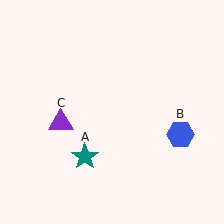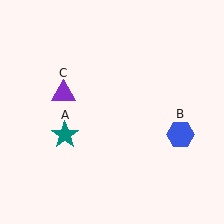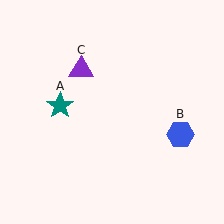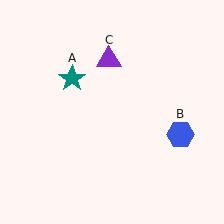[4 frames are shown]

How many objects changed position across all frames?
2 objects changed position: teal star (object A), purple triangle (object C).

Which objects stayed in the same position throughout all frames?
Blue hexagon (object B) remained stationary.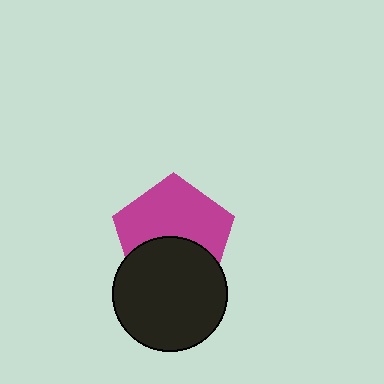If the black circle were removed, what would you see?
You would see the complete magenta pentagon.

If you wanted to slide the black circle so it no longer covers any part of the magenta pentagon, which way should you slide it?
Slide it down — that is the most direct way to separate the two shapes.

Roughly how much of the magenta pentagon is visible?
About half of it is visible (roughly 59%).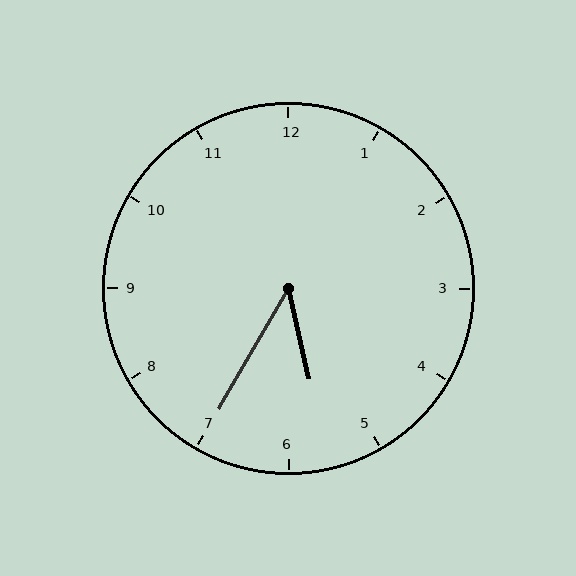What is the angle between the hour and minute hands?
Approximately 42 degrees.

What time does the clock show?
5:35.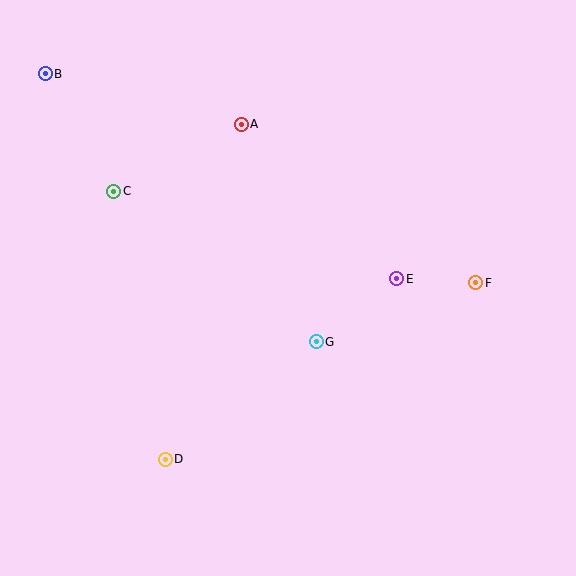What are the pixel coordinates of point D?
Point D is at (165, 459).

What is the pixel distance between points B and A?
The distance between B and A is 202 pixels.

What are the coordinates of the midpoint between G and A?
The midpoint between G and A is at (279, 233).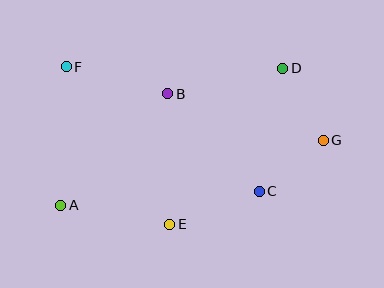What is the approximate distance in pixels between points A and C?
The distance between A and C is approximately 199 pixels.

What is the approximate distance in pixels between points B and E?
The distance between B and E is approximately 130 pixels.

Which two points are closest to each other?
Points C and G are closest to each other.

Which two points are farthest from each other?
Points A and G are farthest from each other.